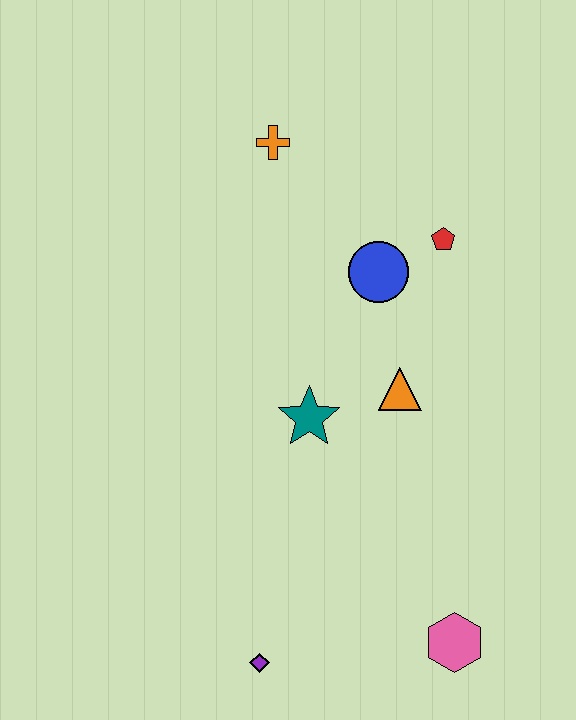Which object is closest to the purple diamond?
The pink hexagon is closest to the purple diamond.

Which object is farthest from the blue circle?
The purple diamond is farthest from the blue circle.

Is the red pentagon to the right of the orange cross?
Yes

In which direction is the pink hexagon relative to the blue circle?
The pink hexagon is below the blue circle.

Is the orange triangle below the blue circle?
Yes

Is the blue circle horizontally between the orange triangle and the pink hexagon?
No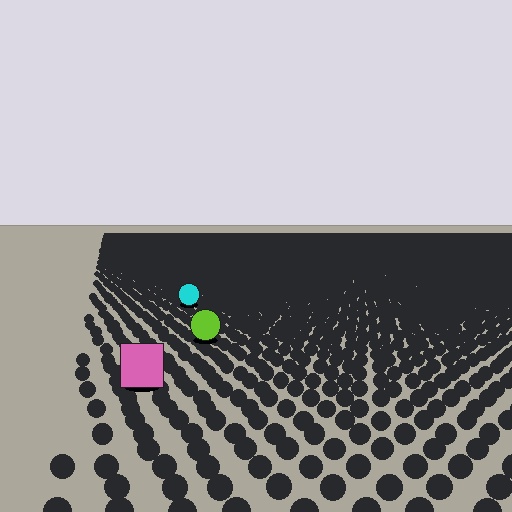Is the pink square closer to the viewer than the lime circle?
Yes. The pink square is closer — you can tell from the texture gradient: the ground texture is coarser near it.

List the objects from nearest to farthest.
From nearest to farthest: the pink square, the lime circle, the cyan circle.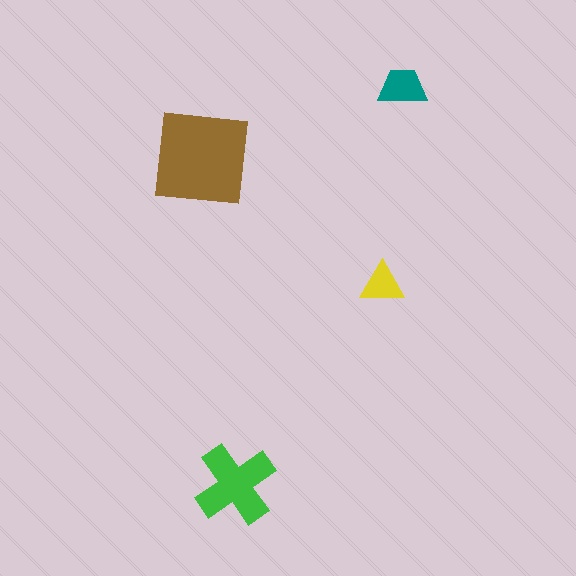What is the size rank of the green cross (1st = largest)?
2nd.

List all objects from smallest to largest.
The yellow triangle, the teal trapezoid, the green cross, the brown square.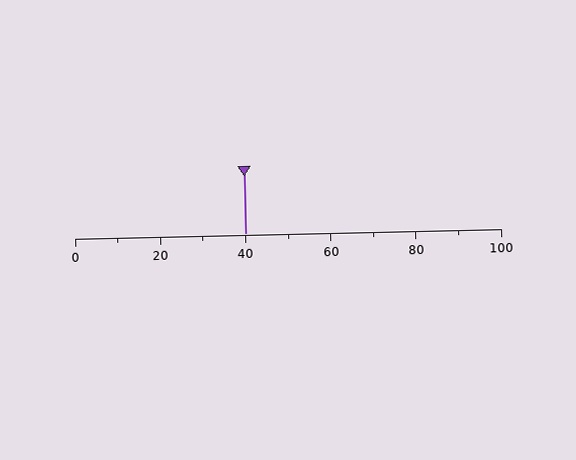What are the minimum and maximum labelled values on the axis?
The axis runs from 0 to 100.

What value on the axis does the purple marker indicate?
The marker indicates approximately 40.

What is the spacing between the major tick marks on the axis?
The major ticks are spaced 20 apart.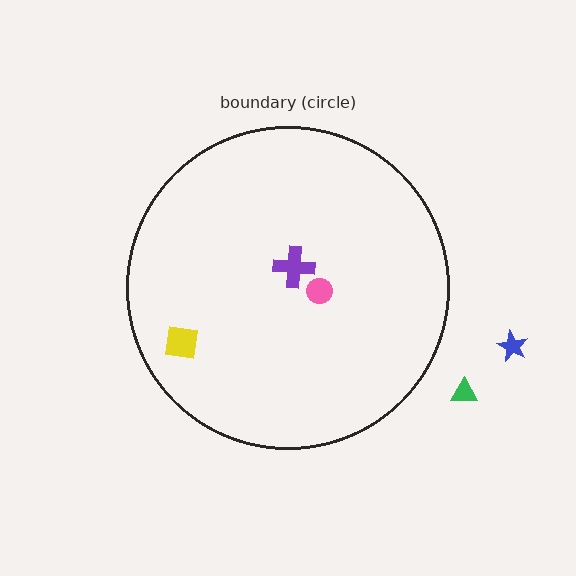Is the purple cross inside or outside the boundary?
Inside.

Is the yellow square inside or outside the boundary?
Inside.